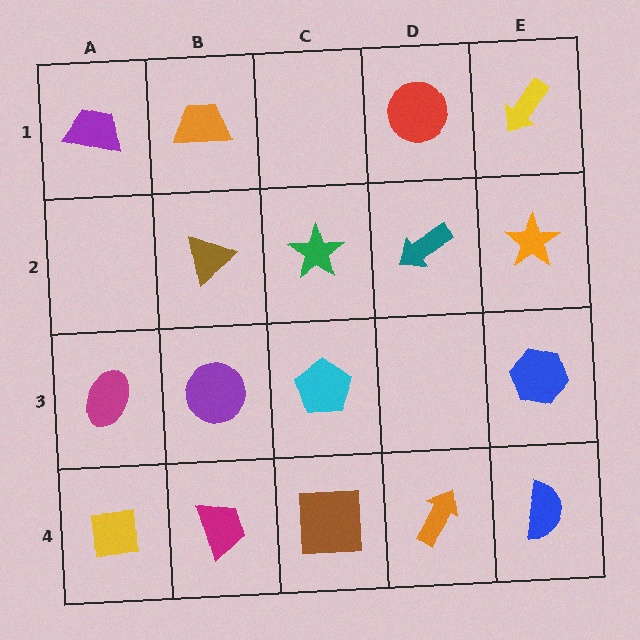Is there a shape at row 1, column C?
No, that cell is empty.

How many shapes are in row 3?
4 shapes.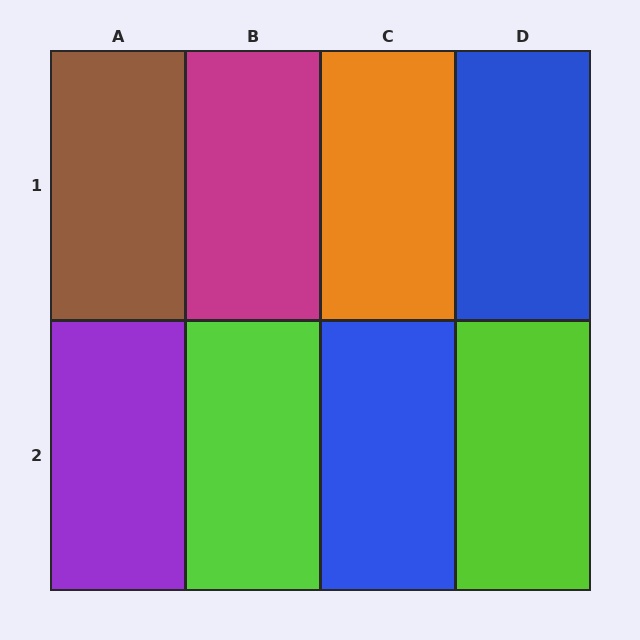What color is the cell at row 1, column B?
Magenta.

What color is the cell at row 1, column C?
Orange.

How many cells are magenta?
1 cell is magenta.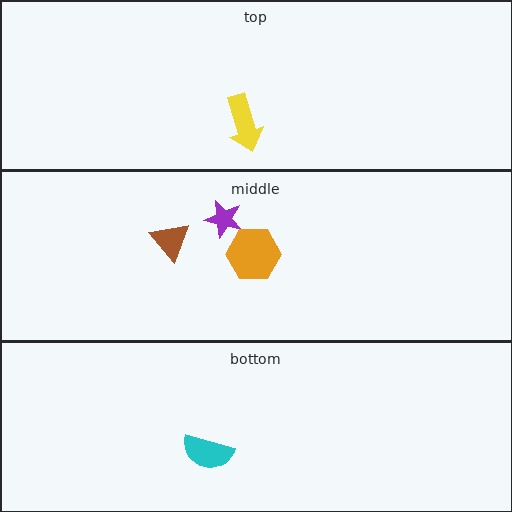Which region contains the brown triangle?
The middle region.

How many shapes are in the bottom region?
1.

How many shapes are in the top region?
1.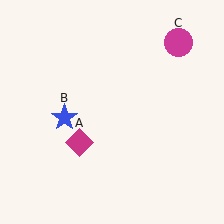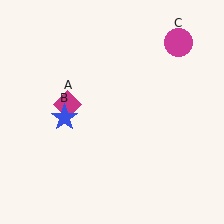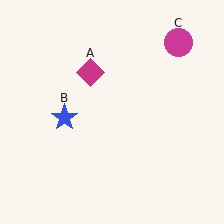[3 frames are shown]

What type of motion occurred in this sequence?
The magenta diamond (object A) rotated clockwise around the center of the scene.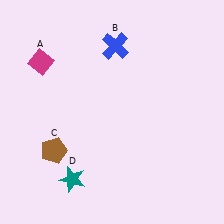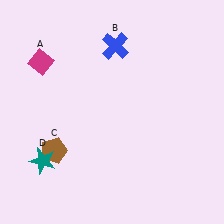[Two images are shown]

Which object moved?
The teal star (D) moved left.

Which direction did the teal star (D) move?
The teal star (D) moved left.